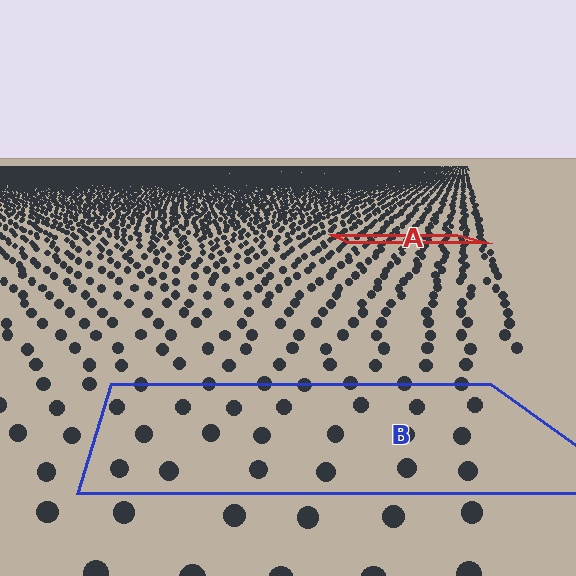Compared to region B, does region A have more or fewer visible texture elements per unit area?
Region A has more texture elements per unit area — they are packed more densely because it is farther away.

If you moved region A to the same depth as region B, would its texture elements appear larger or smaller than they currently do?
They would appear larger. At a closer depth, the same texture elements are projected at a bigger on-screen size.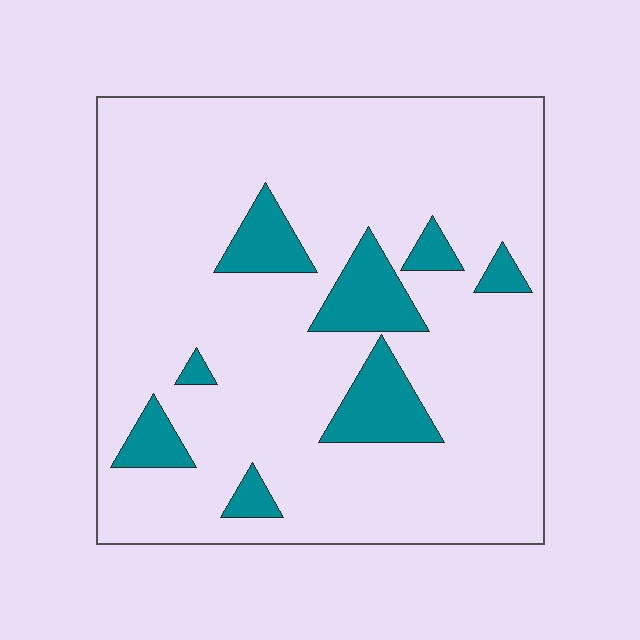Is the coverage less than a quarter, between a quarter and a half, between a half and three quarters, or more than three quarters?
Less than a quarter.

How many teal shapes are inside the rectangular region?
8.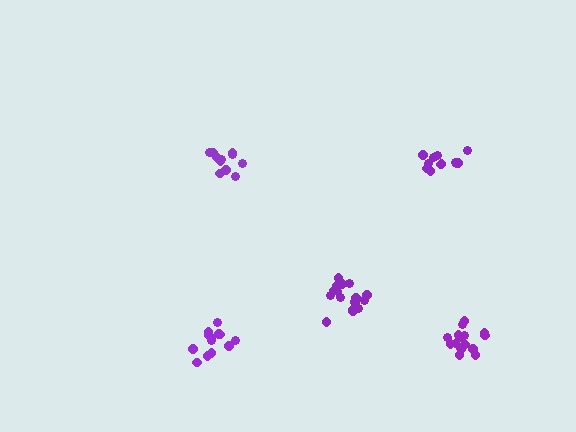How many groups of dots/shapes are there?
There are 5 groups.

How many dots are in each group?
Group 1: 15 dots, Group 2: 11 dots, Group 3: 16 dots, Group 4: 17 dots, Group 5: 12 dots (71 total).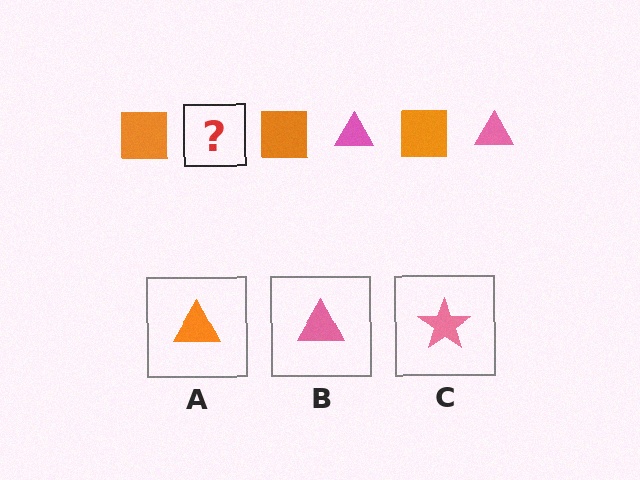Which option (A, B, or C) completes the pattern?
B.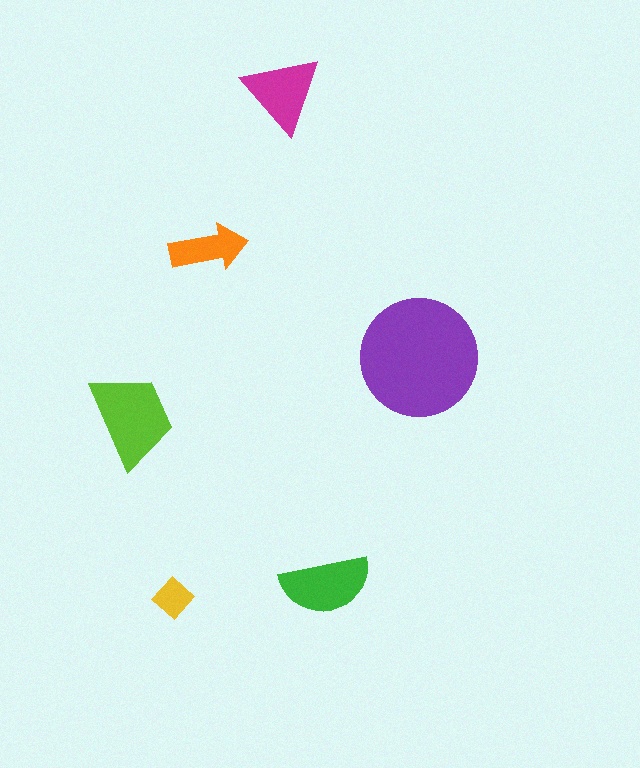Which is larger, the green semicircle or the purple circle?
The purple circle.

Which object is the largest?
The purple circle.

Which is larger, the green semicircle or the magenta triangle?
The green semicircle.